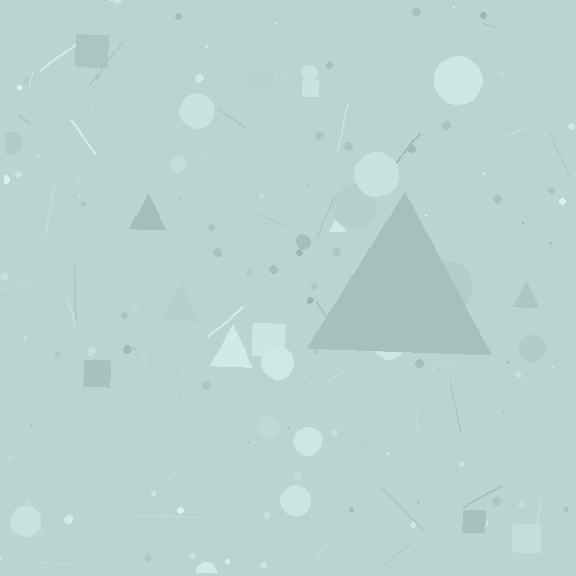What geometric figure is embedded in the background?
A triangle is embedded in the background.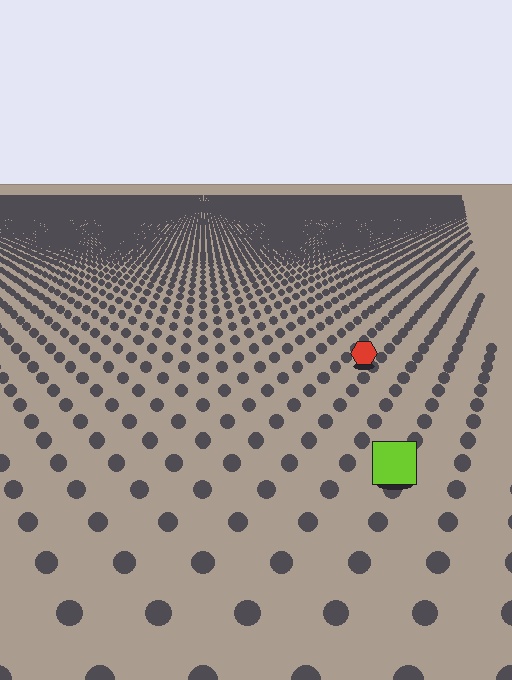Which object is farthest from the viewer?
The red hexagon is farthest from the viewer. It appears smaller and the ground texture around it is denser.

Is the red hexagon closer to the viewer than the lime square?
No. The lime square is closer — you can tell from the texture gradient: the ground texture is coarser near it.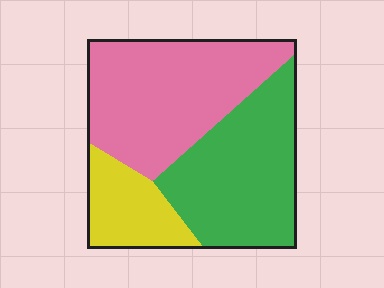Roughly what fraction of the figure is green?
Green covers around 40% of the figure.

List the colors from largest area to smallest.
From largest to smallest: pink, green, yellow.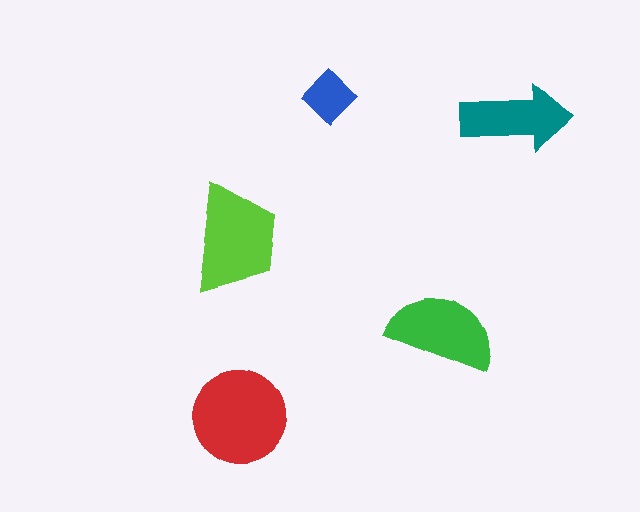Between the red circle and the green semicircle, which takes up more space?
The red circle.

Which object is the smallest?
The blue diamond.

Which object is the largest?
The red circle.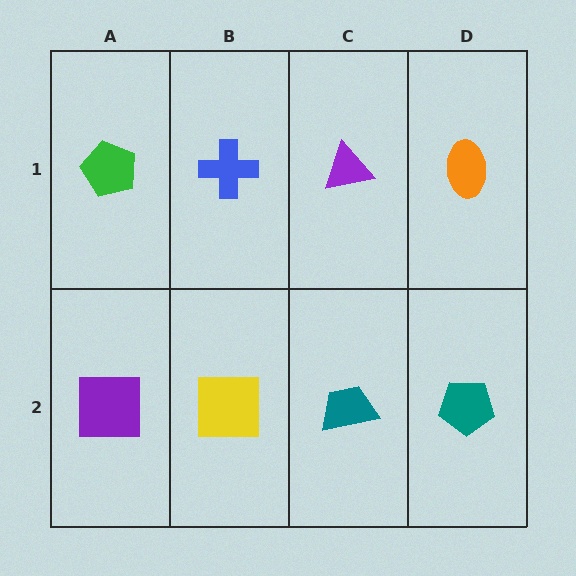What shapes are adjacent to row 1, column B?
A yellow square (row 2, column B), a green pentagon (row 1, column A), a purple triangle (row 1, column C).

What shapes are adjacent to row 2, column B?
A blue cross (row 1, column B), a purple square (row 2, column A), a teal trapezoid (row 2, column C).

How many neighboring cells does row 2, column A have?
2.